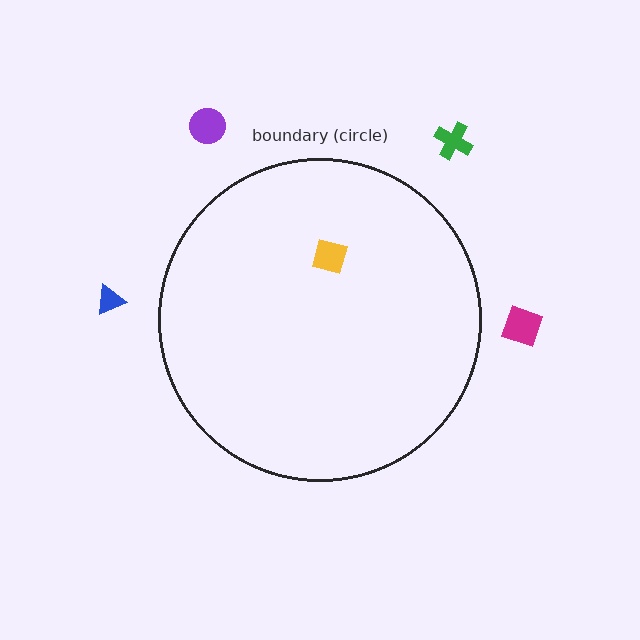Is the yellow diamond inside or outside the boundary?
Inside.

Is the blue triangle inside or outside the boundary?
Outside.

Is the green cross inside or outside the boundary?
Outside.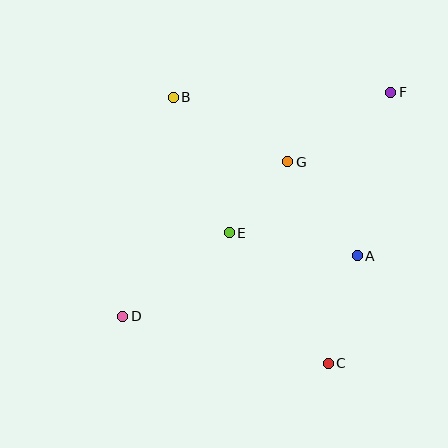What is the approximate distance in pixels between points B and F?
The distance between B and F is approximately 218 pixels.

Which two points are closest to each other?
Points E and G are closest to each other.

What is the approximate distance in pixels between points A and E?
The distance between A and E is approximately 130 pixels.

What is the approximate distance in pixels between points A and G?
The distance between A and G is approximately 117 pixels.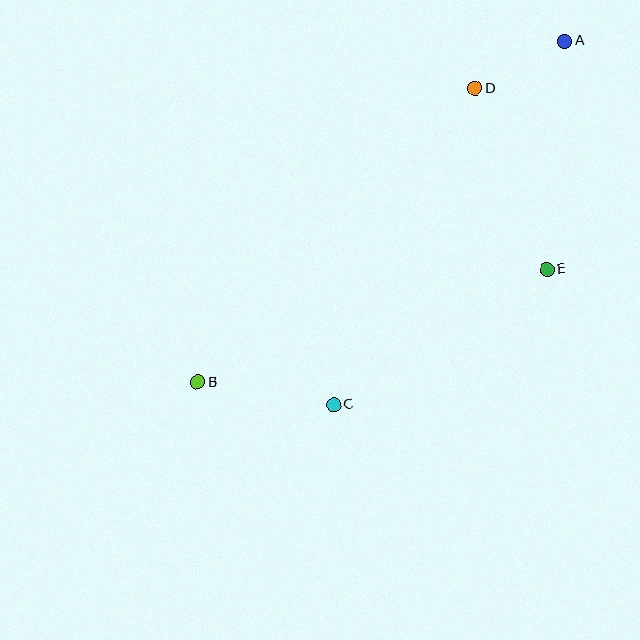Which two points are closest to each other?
Points A and D are closest to each other.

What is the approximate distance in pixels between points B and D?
The distance between B and D is approximately 404 pixels.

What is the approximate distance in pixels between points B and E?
The distance between B and E is approximately 367 pixels.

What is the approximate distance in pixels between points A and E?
The distance between A and E is approximately 229 pixels.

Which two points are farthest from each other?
Points A and B are farthest from each other.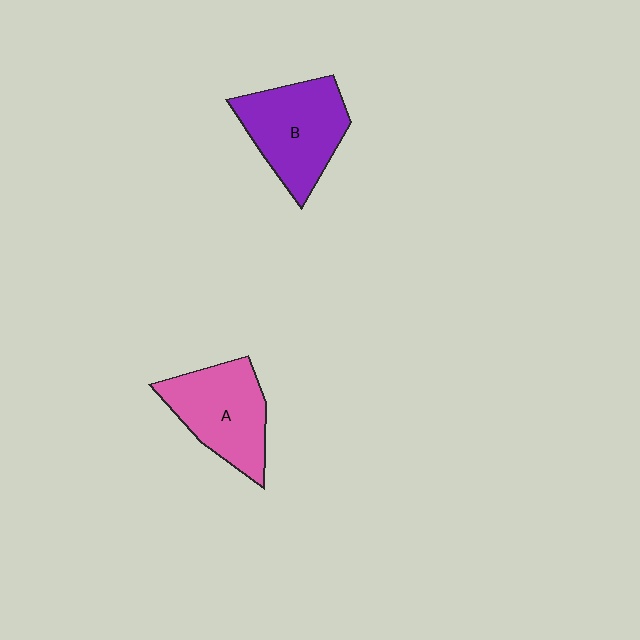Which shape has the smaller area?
Shape A (pink).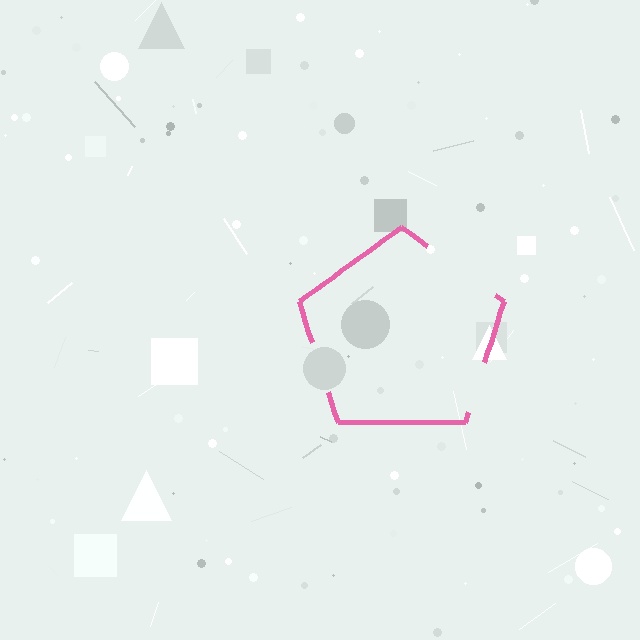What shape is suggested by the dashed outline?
The dashed outline suggests a pentagon.